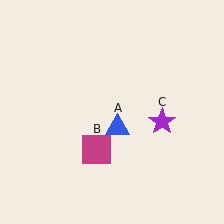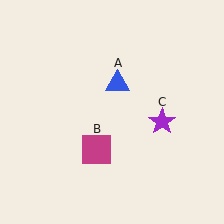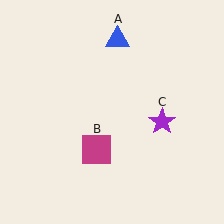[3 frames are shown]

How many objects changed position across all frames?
1 object changed position: blue triangle (object A).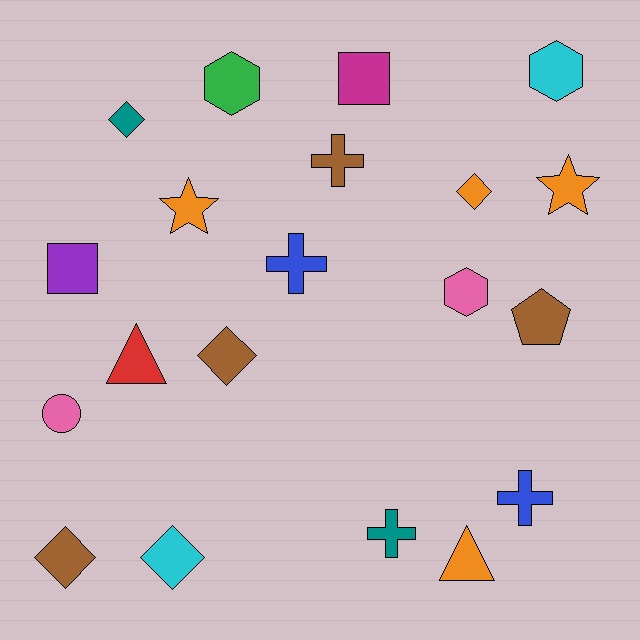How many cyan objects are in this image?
There are 2 cyan objects.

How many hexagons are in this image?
There are 3 hexagons.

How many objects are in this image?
There are 20 objects.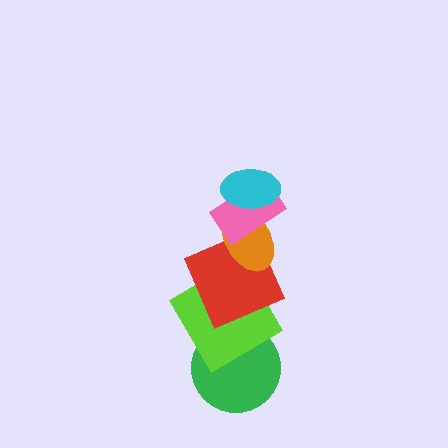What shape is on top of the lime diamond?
The red square is on top of the lime diamond.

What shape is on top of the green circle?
The lime diamond is on top of the green circle.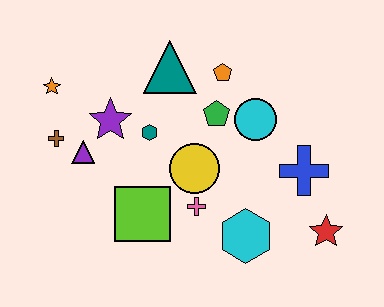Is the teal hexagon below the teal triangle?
Yes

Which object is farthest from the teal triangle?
The red star is farthest from the teal triangle.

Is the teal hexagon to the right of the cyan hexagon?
No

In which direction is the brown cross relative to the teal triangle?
The brown cross is to the left of the teal triangle.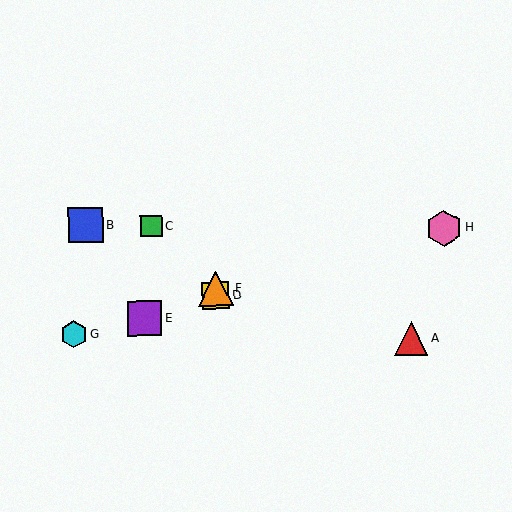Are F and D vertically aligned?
Yes, both are at x≈216.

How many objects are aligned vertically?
2 objects (D, F) are aligned vertically.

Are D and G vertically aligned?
No, D is at x≈216 and G is at x≈74.